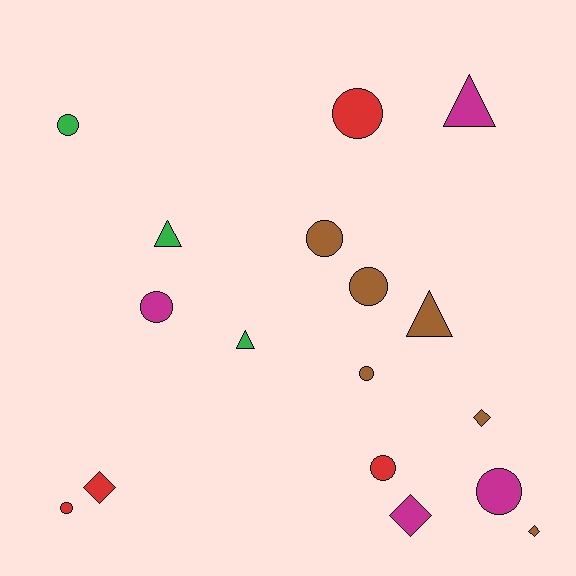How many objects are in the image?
There are 17 objects.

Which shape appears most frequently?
Circle, with 9 objects.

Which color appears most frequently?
Brown, with 6 objects.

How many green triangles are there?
There are 2 green triangles.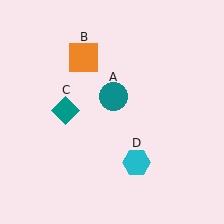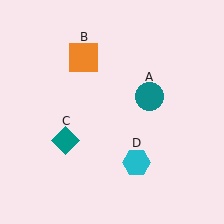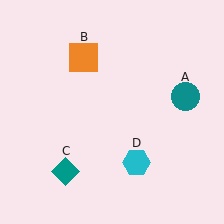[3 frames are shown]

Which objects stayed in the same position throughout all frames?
Orange square (object B) and cyan hexagon (object D) remained stationary.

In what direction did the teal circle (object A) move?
The teal circle (object A) moved right.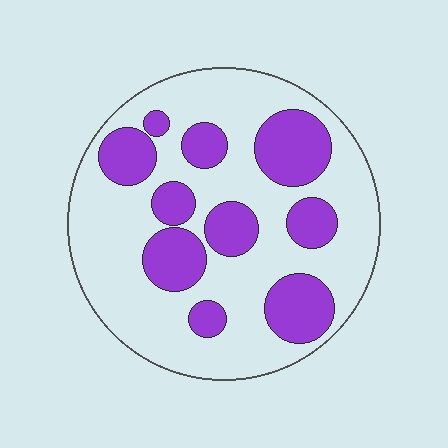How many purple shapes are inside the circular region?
10.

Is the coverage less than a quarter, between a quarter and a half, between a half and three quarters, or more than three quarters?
Between a quarter and a half.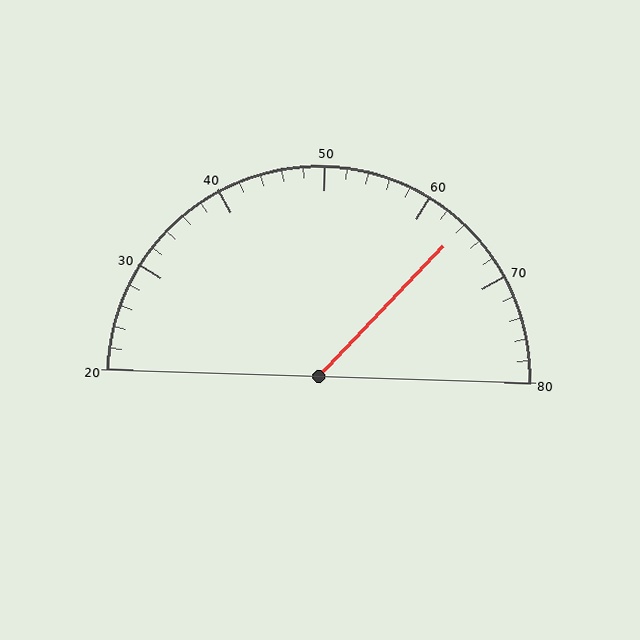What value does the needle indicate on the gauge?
The needle indicates approximately 64.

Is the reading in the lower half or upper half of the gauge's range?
The reading is in the upper half of the range (20 to 80).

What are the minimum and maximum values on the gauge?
The gauge ranges from 20 to 80.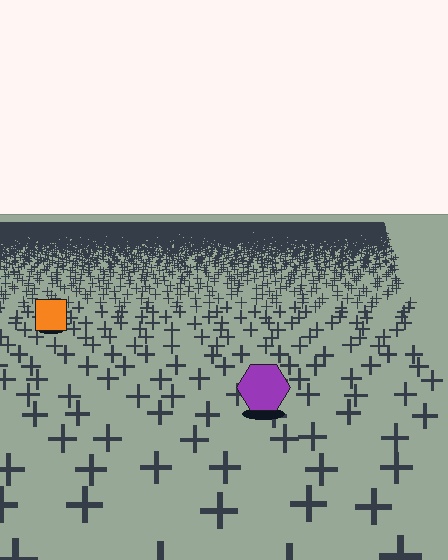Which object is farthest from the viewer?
The orange square is farthest from the viewer. It appears smaller and the ground texture around it is denser.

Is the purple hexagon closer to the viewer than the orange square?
Yes. The purple hexagon is closer — you can tell from the texture gradient: the ground texture is coarser near it.